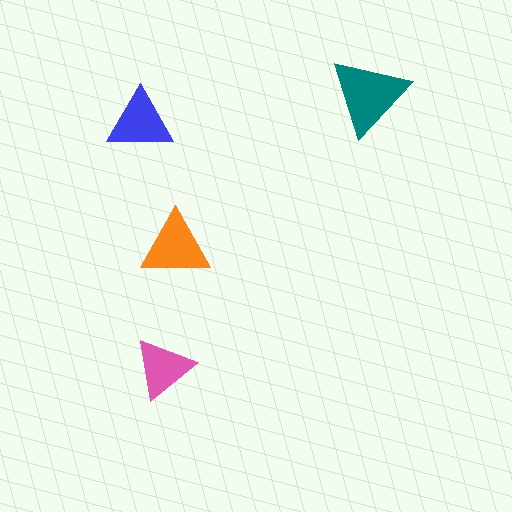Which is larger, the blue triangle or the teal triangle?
The teal one.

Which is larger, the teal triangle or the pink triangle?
The teal one.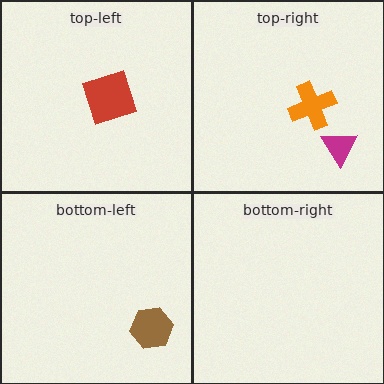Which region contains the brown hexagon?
The bottom-left region.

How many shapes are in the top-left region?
1.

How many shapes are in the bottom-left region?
1.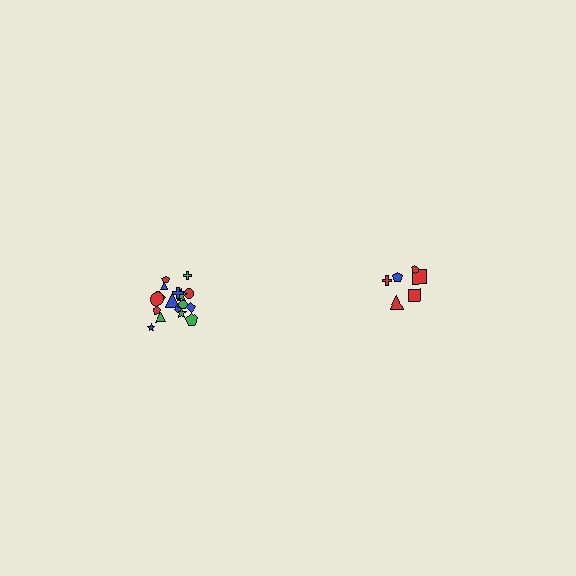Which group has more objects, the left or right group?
The left group.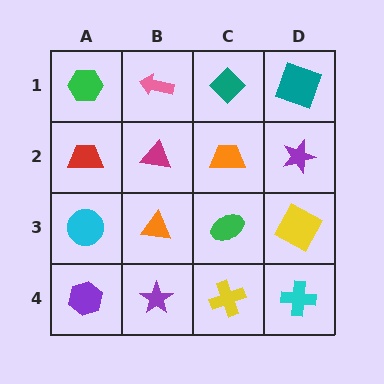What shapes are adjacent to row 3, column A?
A red trapezoid (row 2, column A), a purple hexagon (row 4, column A), an orange triangle (row 3, column B).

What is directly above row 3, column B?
A magenta triangle.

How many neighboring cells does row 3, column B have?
4.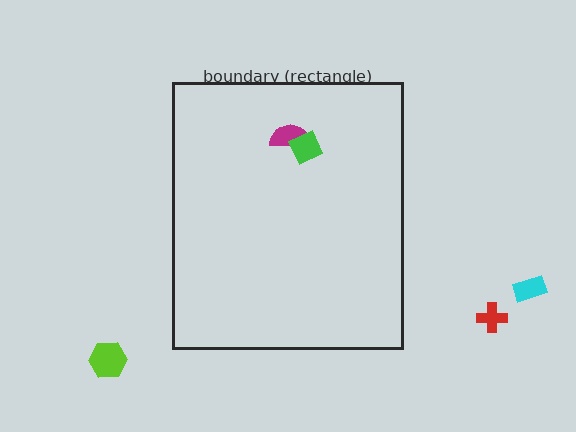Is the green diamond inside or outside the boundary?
Inside.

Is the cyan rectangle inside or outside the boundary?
Outside.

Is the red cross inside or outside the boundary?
Outside.